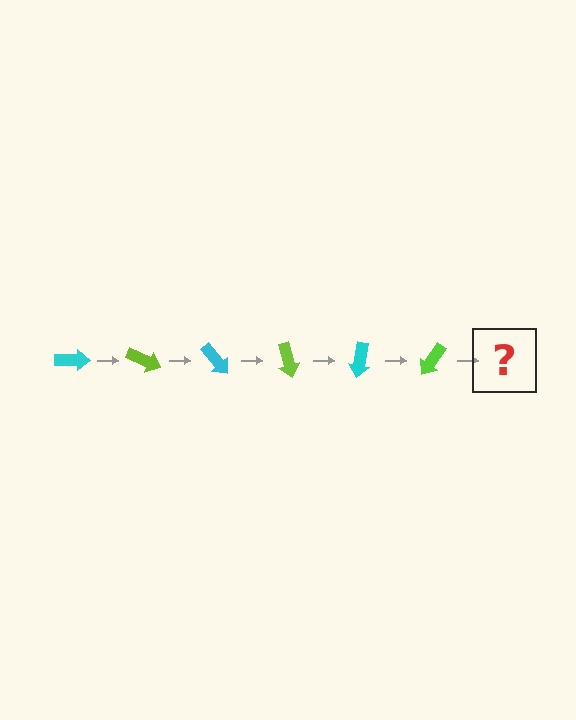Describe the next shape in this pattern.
It should be a cyan arrow, rotated 150 degrees from the start.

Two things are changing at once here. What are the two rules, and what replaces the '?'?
The two rules are that it rotates 25 degrees each step and the color cycles through cyan and lime. The '?' should be a cyan arrow, rotated 150 degrees from the start.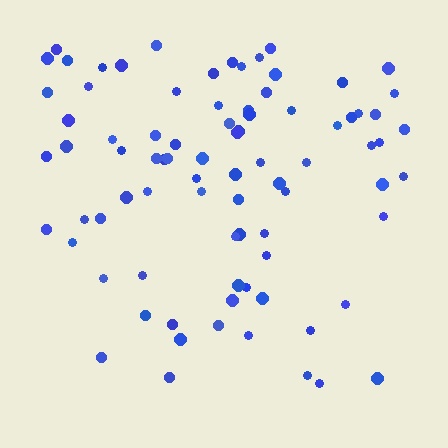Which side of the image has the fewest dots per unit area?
The bottom.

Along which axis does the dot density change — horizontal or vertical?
Vertical.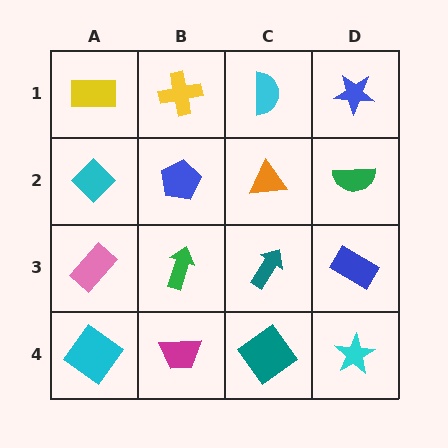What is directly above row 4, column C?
A teal arrow.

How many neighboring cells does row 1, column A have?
2.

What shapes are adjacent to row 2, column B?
A yellow cross (row 1, column B), a green arrow (row 3, column B), a cyan diamond (row 2, column A), an orange triangle (row 2, column C).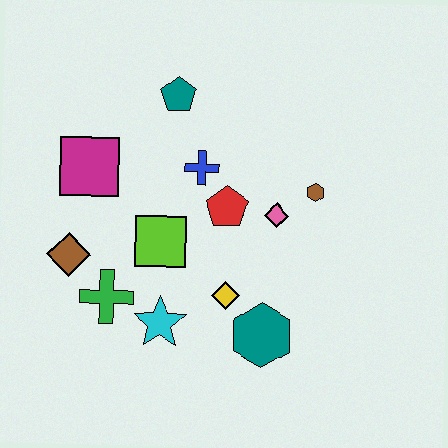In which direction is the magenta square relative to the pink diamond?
The magenta square is to the left of the pink diamond.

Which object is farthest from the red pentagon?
The brown diamond is farthest from the red pentagon.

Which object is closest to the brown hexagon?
The pink diamond is closest to the brown hexagon.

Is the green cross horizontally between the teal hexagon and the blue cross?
No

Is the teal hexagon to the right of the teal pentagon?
Yes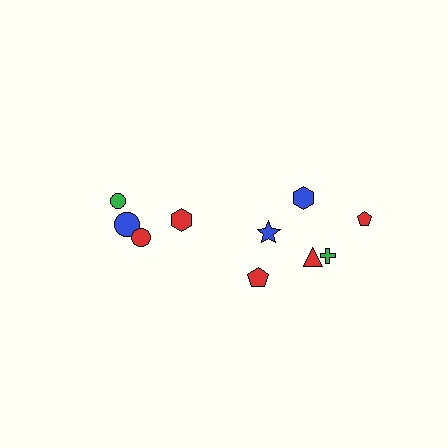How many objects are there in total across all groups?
There are 10 objects.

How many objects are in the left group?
There are 4 objects.